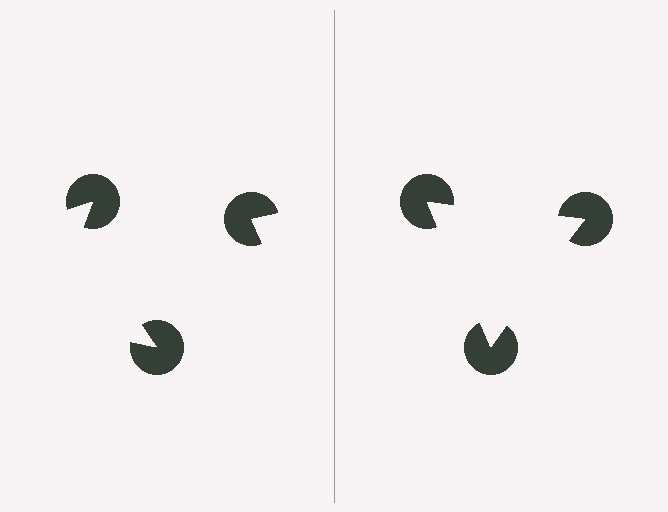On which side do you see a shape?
An illusory triangle appears on the right side. On the left side the wedge cuts are rotated, so no coherent shape forms.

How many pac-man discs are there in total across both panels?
6 — 3 on each side.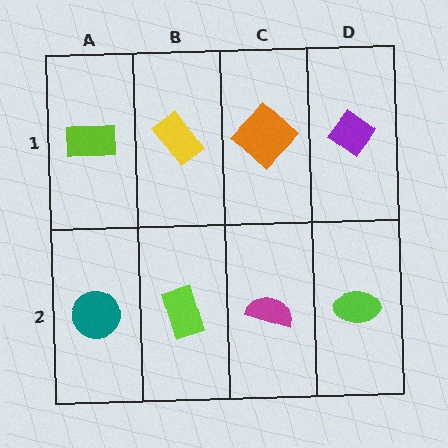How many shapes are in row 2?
4 shapes.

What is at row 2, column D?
A lime ellipse.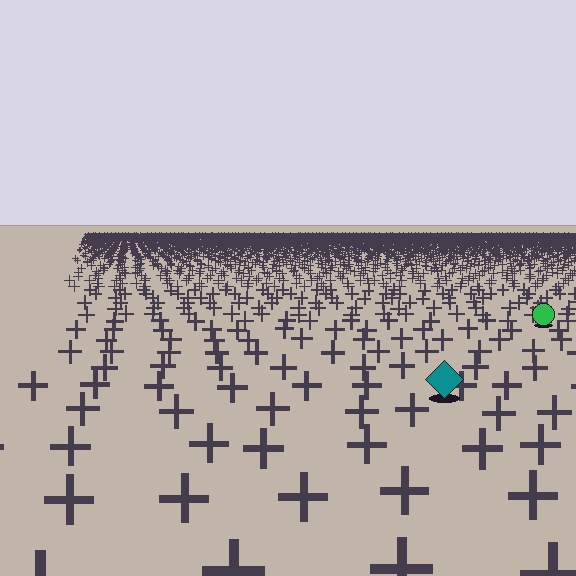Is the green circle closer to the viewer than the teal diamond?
No. The teal diamond is closer — you can tell from the texture gradient: the ground texture is coarser near it.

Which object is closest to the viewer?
The teal diamond is closest. The texture marks near it are larger and more spread out.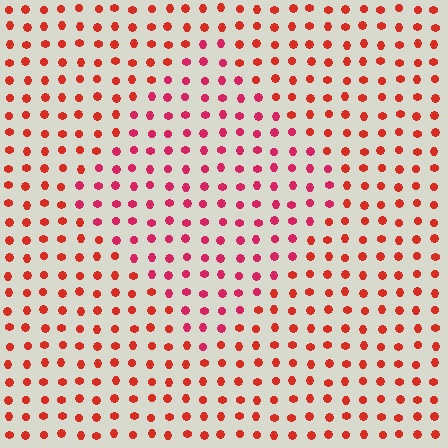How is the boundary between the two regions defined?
The boundary is defined purely by a slight shift in hue (about 24 degrees). Spacing, size, and orientation are identical on both sides.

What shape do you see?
I see a diamond.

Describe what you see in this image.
The image is filled with small red elements in a uniform arrangement. A diamond-shaped region is visible where the elements are tinted to a slightly different hue, forming a subtle color boundary.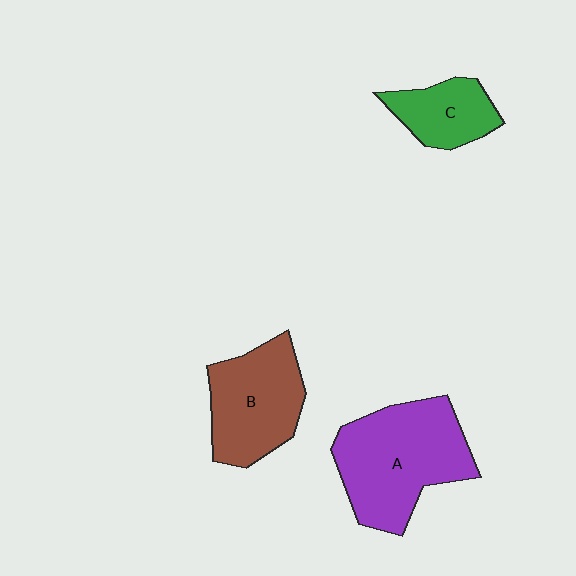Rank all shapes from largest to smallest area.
From largest to smallest: A (purple), B (brown), C (green).